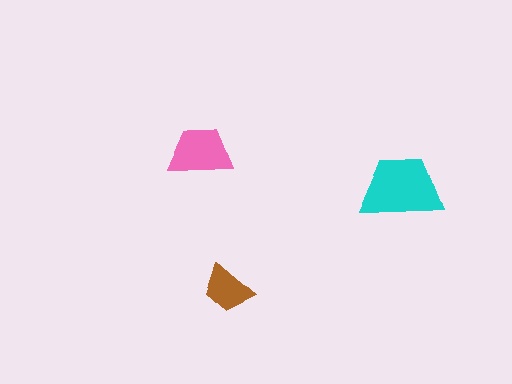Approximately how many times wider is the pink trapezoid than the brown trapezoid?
About 1.5 times wider.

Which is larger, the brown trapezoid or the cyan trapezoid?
The cyan one.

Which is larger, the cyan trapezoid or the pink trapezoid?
The cyan one.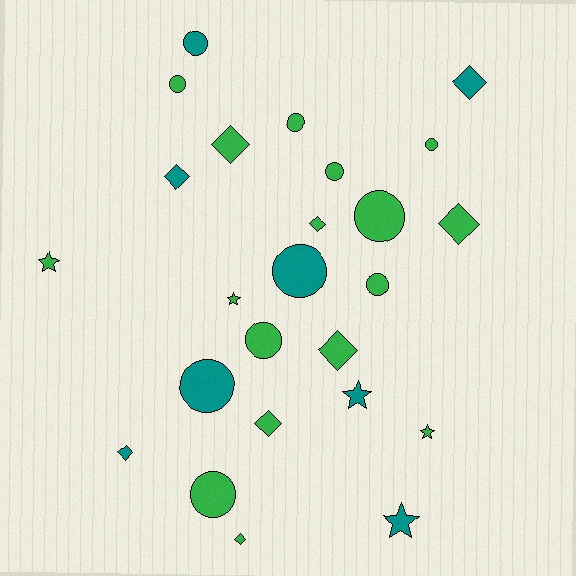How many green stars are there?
There are 3 green stars.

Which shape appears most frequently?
Circle, with 11 objects.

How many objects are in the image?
There are 25 objects.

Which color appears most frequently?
Green, with 17 objects.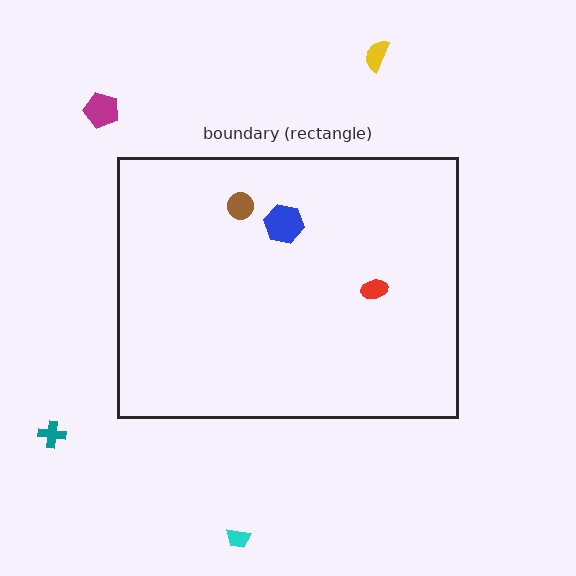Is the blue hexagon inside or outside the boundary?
Inside.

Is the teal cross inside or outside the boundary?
Outside.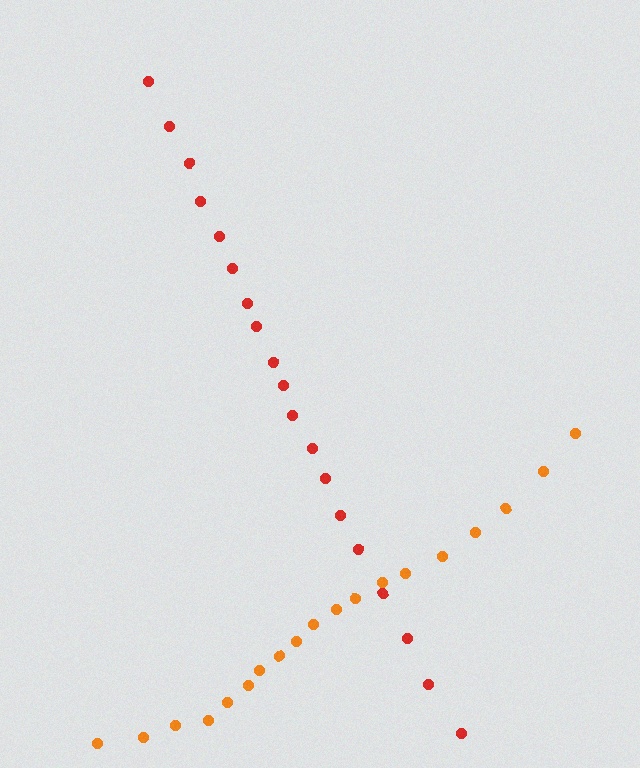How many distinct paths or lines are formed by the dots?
There are 2 distinct paths.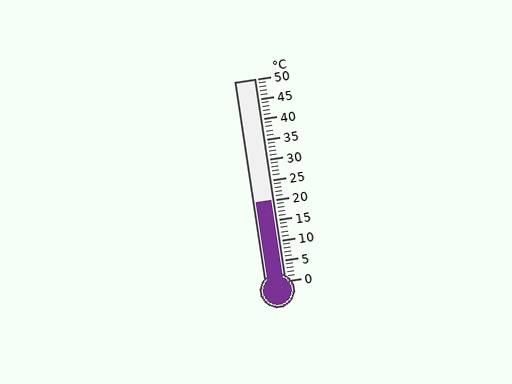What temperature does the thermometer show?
The thermometer shows approximately 20°C.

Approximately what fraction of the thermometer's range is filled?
The thermometer is filled to approximately 40% of its range.